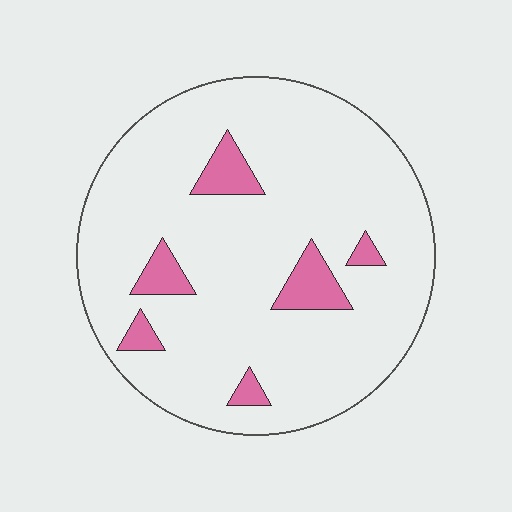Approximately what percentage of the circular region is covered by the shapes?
Approximately 10%.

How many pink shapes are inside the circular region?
6.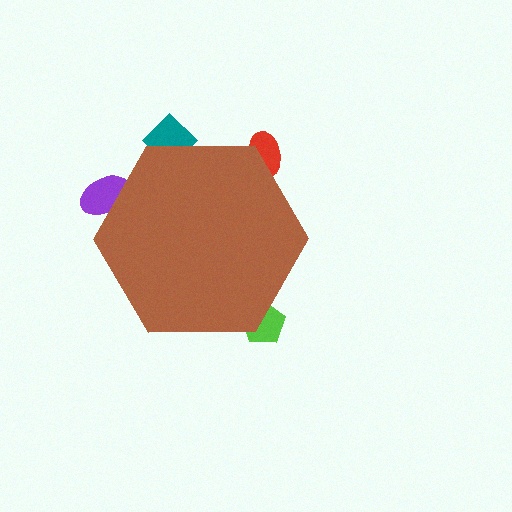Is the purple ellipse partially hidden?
Yes, the purple ellipse is partially hidden behind the brown hexagon.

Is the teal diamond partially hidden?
Yes, the teal diamond is partially hidden behind the brown hexagon.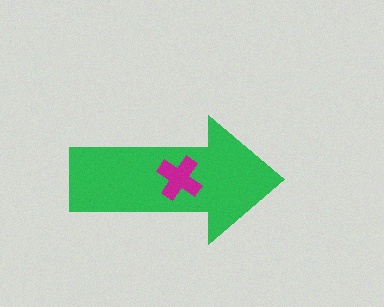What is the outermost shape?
The green arrow.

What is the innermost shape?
The magenta cross.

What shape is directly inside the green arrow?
The magenta cross.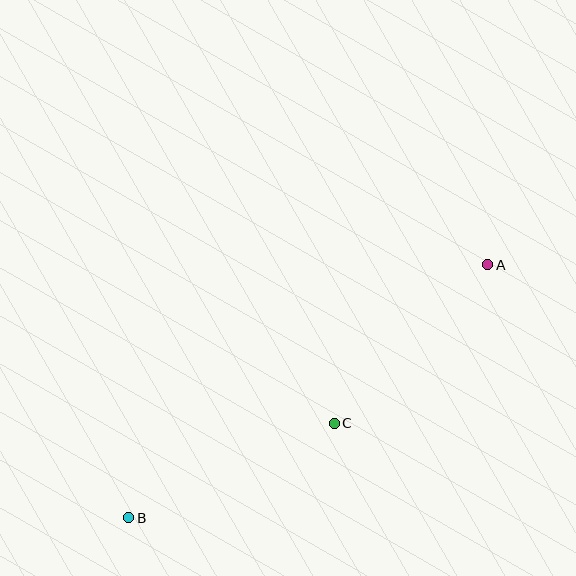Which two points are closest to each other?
Points A and C are closest to each other.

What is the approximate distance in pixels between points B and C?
The distance between B and C is approximately 226 pixels.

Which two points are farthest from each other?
Points A and B are farthest from each other.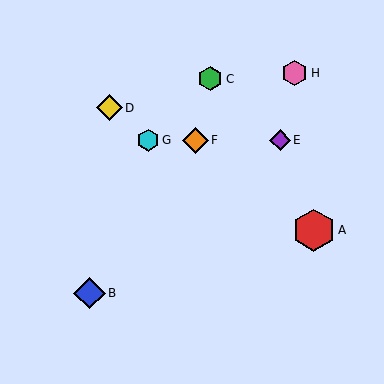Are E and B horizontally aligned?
No, E is at y≈140 and B is at y≈293.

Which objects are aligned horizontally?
Objects E, F, G are aligned horizontally.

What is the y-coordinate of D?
Object D is at y≈108.